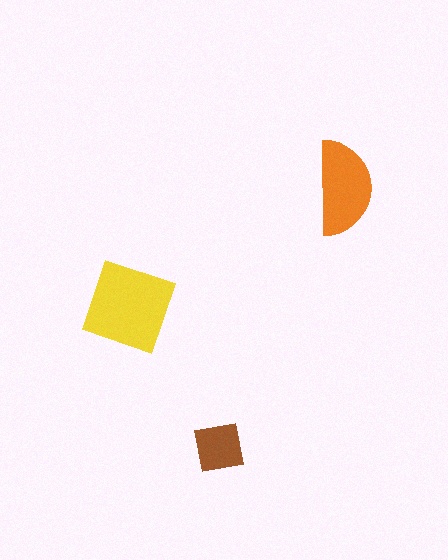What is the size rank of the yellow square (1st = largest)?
1st.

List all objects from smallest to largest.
The brown square, the orange semicircle, the yellow square.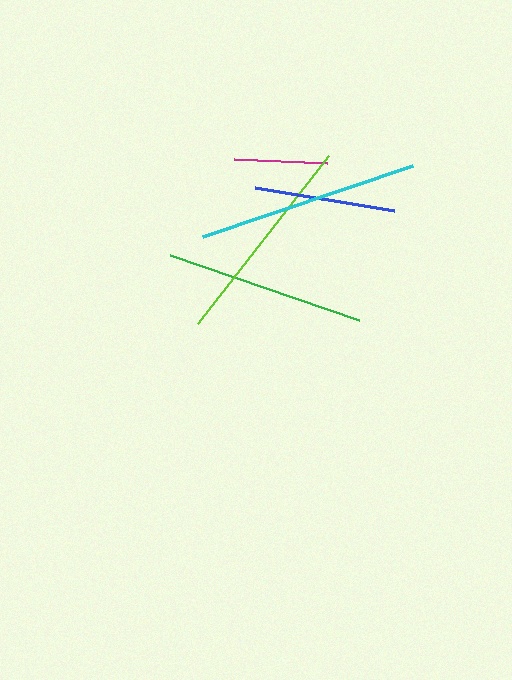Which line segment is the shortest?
The magenta line is the shortest at approximately 92 pixels.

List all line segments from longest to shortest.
From longest to shortest: cyan, lime, green, blue, magenta.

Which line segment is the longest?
The cyan line is the longest at approximately 222 pixels.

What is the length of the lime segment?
The lime segment is approximately 213 pixels long.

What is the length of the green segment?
The green segment is approximately 201 pixels long.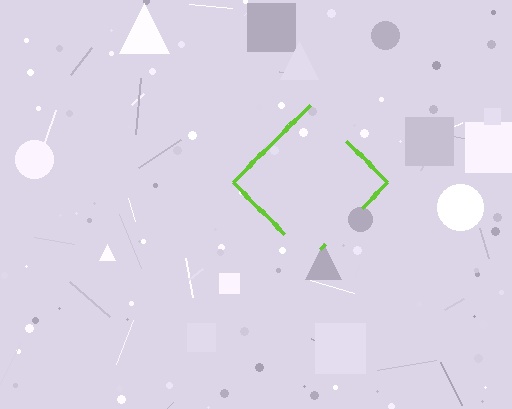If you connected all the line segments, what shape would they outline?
They would outline a diamond.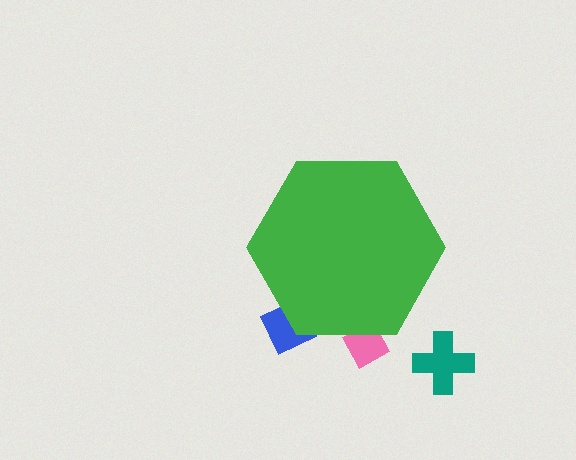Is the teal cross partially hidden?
No, the teal cross is fully visible.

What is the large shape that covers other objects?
A green hexagon.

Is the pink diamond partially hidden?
Yes, the pink diamond is partially hidden behind the green hexagon.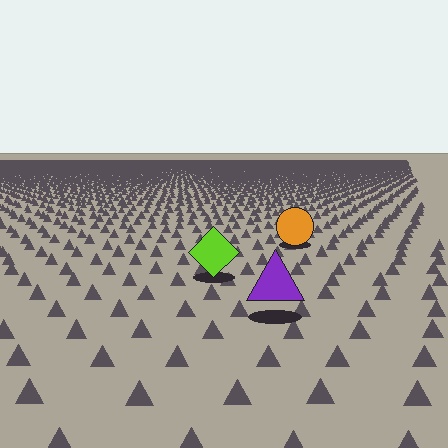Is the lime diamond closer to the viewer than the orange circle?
Yes. The lime diamond is closer — you can tell from the texture gradient: the ground texture is coarser near it.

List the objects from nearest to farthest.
From nearest to farthest: the purple triangle, the lime diamond, the orange circle.